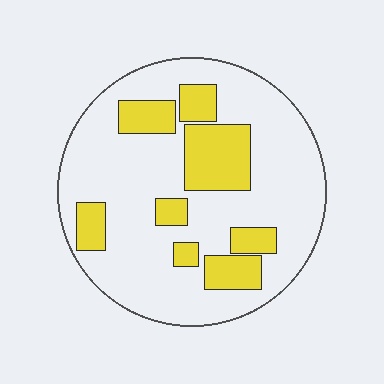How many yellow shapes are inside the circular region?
8.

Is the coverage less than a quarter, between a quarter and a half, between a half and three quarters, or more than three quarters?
Less than a quarter.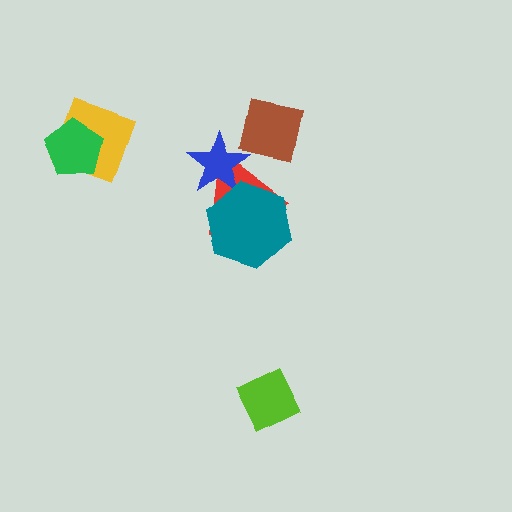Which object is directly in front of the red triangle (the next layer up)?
The blue star is directly in front of the red triangle.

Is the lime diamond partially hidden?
No, no other shape covers it.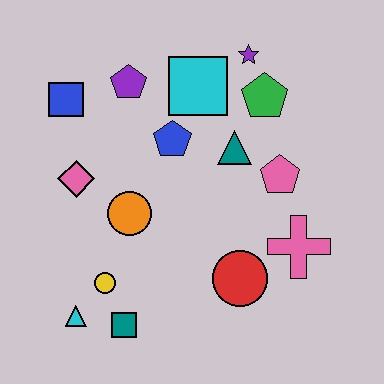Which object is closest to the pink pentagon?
The teal triangle is closest to the pink pentagon.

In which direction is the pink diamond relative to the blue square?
The pink diamond is below the blue square.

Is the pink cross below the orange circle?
Yes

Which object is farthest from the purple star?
The cyan triangle is farthest from the purple star.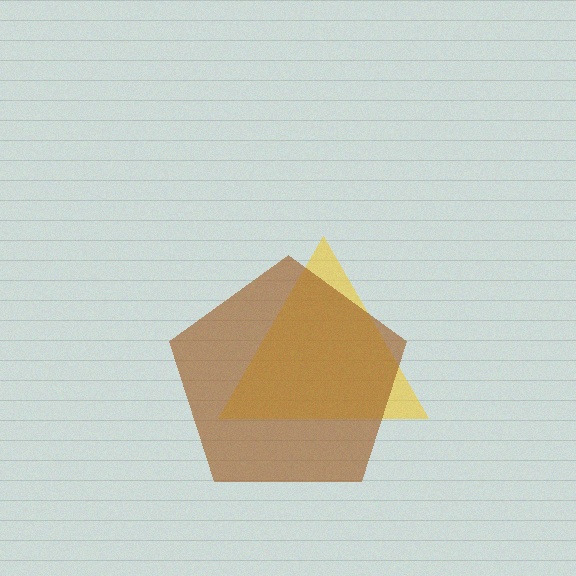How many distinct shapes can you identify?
There are 2 distinct shapes: a yellow triangle, a brown pentagon.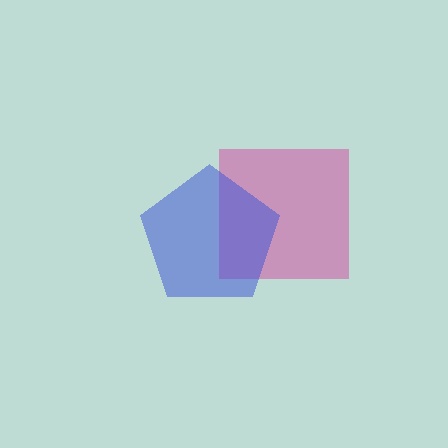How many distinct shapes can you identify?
There are 2 distinct shapes: a magenta square, a blue pentagon.